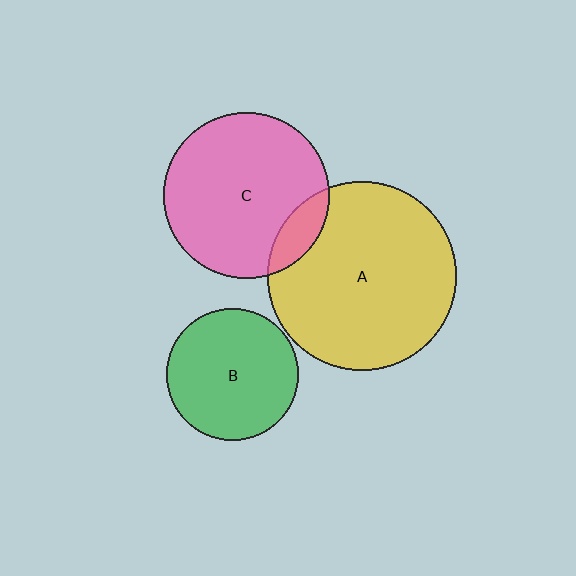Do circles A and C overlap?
Yes.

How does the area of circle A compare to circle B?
Approximately 2.1 times.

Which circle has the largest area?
Circle A (yellow).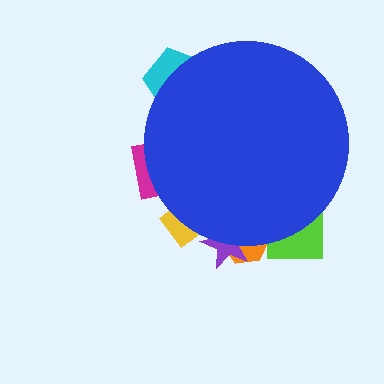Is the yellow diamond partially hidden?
Yes, the yellow diamond is partially hidden behind the blue circle.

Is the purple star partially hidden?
Yes, the purple star is partially hidden behind the blue circle.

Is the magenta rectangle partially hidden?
Yes, the magenta rectangle is partially hidden behind the blue circle.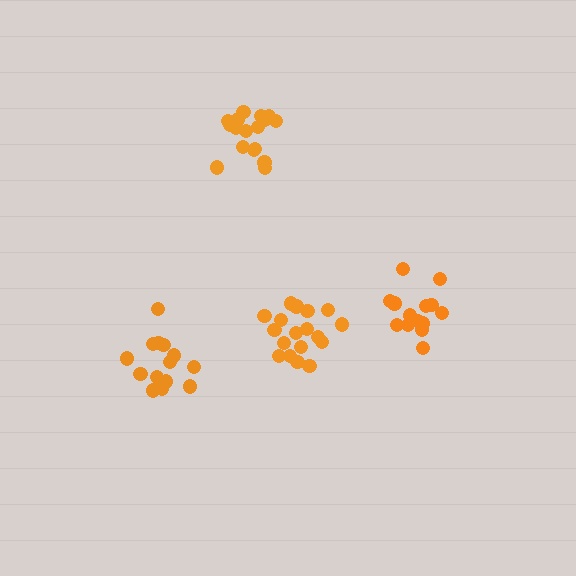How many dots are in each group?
Group 1: 14 dots, Group 2: 18 dots, Group 3: 17 dots, Group 4: 14 dots (63 total).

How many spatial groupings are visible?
There are 4 spatial groupings.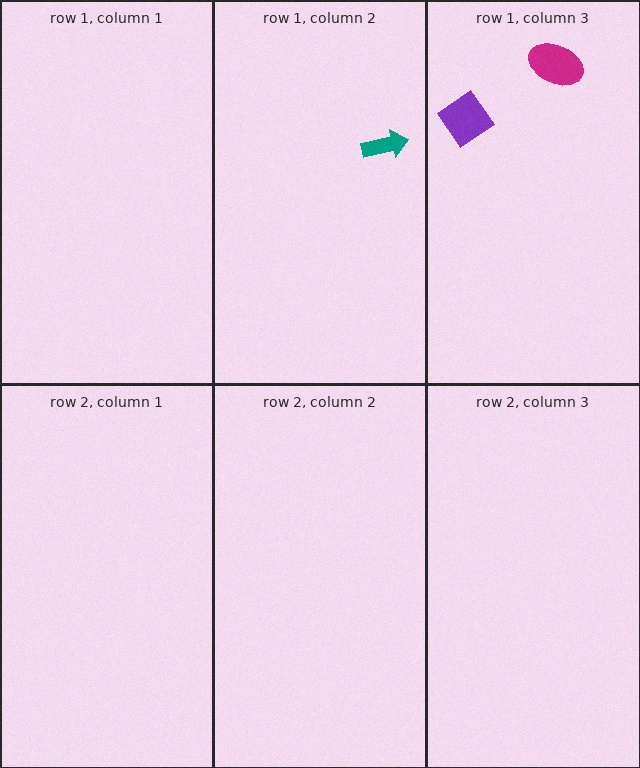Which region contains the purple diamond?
The row 1, column 3 region.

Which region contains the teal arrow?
The row 1, column 2 region.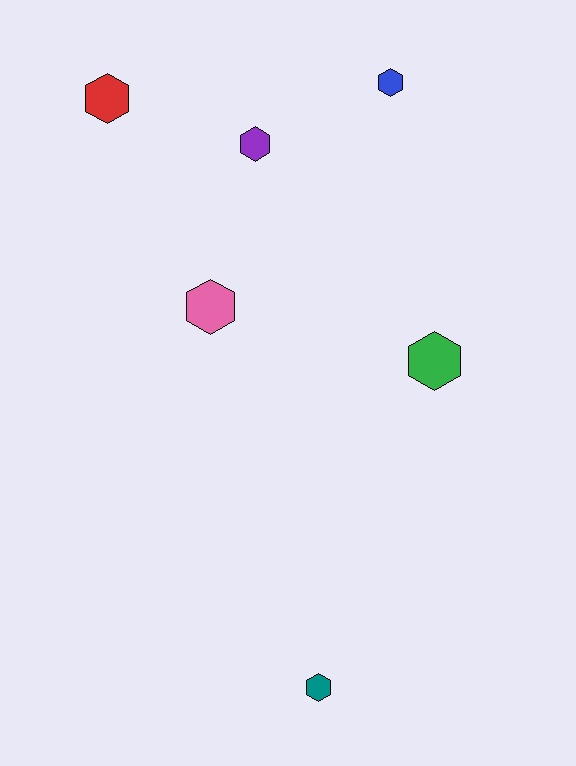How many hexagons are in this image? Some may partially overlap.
There are 6 hexagons.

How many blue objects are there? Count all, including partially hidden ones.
There is 1 blue object.